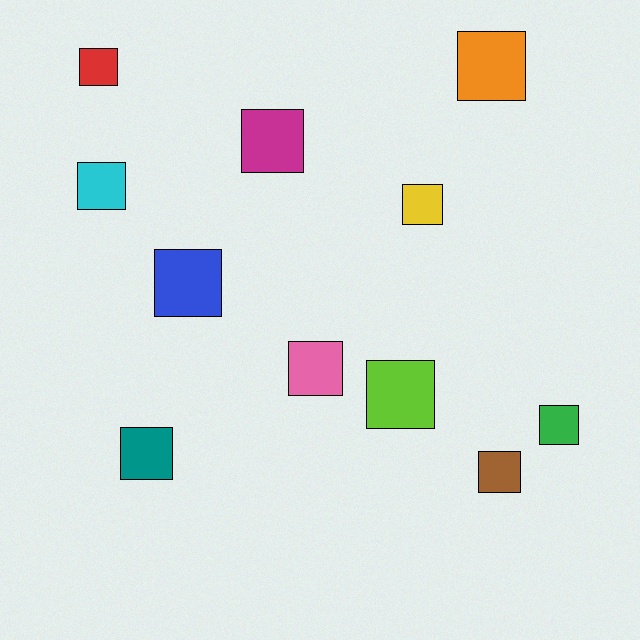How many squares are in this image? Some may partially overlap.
There are 11 squares.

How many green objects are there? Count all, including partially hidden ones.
There is 1 green object.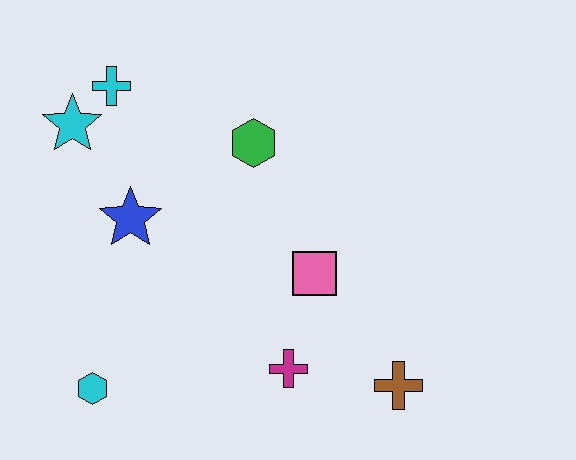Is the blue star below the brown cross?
No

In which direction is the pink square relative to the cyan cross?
The pink square is to the right of the cyan cross.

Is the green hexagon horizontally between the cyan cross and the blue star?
No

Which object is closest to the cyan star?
The cyan cross is closest to the cyan star.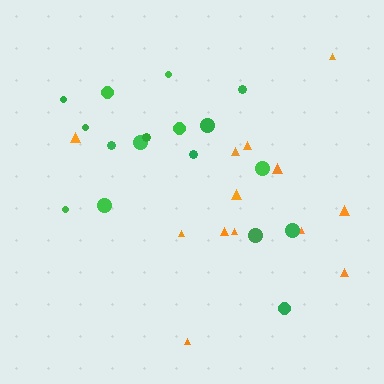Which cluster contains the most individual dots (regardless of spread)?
Green (17).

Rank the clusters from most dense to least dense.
green, orange.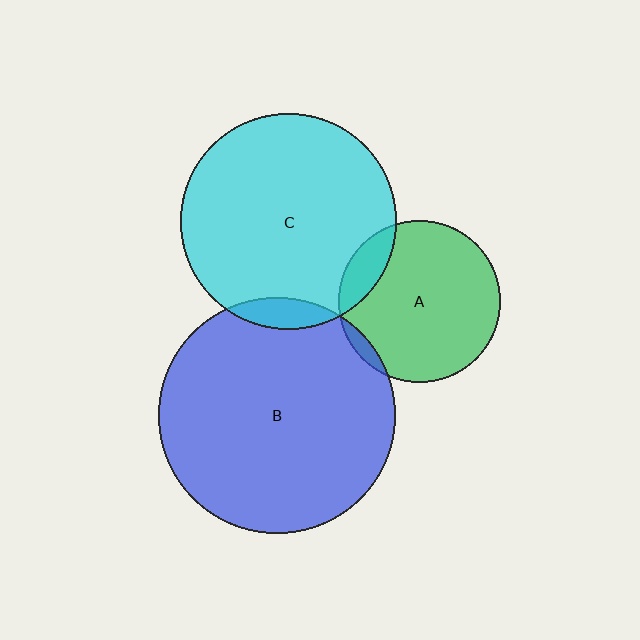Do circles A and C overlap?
Yes.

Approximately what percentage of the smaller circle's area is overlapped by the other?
Approximately 15%.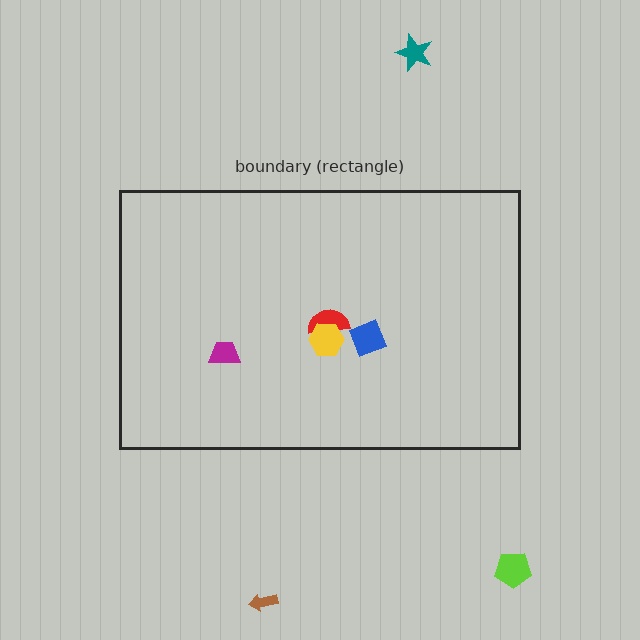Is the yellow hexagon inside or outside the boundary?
Inside.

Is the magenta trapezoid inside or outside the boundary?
Inside.